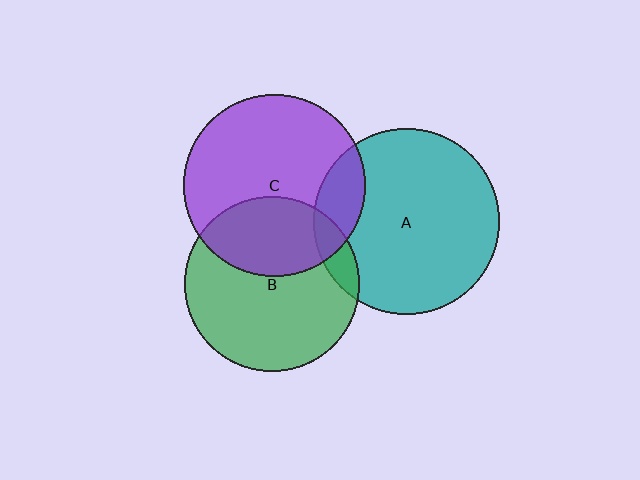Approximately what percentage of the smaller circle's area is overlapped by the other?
Approximately 10%.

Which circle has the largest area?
Circle A (teal).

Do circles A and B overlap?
Yes.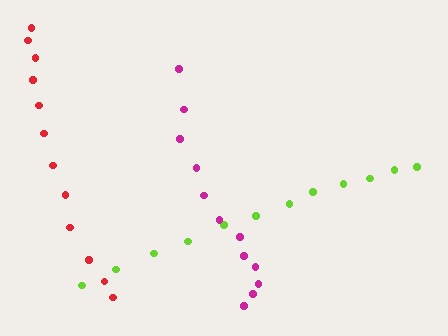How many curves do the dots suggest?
There are 3 distinct paths.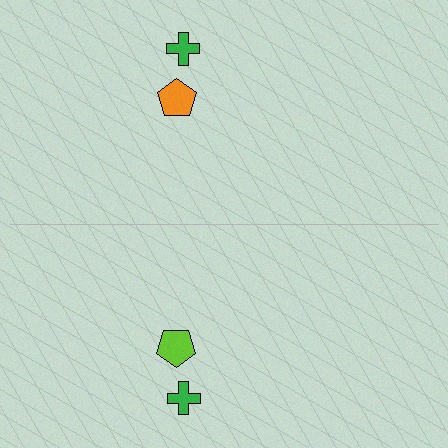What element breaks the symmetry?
The lime pentagon on the bottom side breaks the symmetry — its mirror counterpart is orange.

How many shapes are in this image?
There are 4 shapes in this image.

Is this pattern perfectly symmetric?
No, the pattern is not perfectly symmetric. The lime pentagon on the bottom side breaks the symmetry — its mirror counterpart is orange.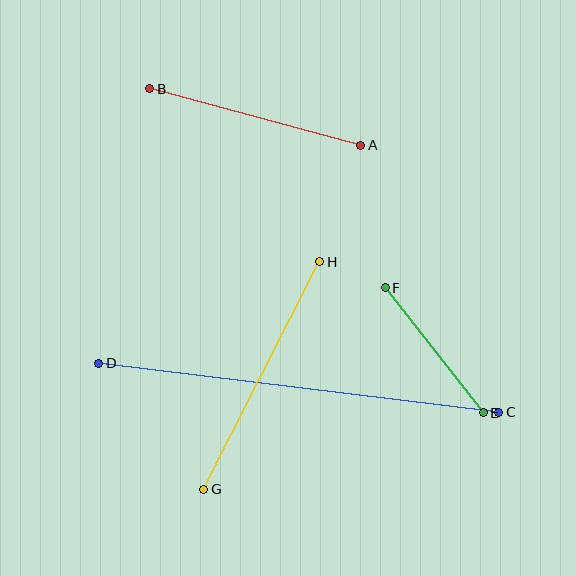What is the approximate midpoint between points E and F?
The midpoint is at approximately (434, 350) pixels.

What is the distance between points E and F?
The distance is approximately 159 pixels.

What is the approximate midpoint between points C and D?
The midpoint is at approximately (299, 388) pixels.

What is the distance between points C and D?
The distance is approximately 403 pixels.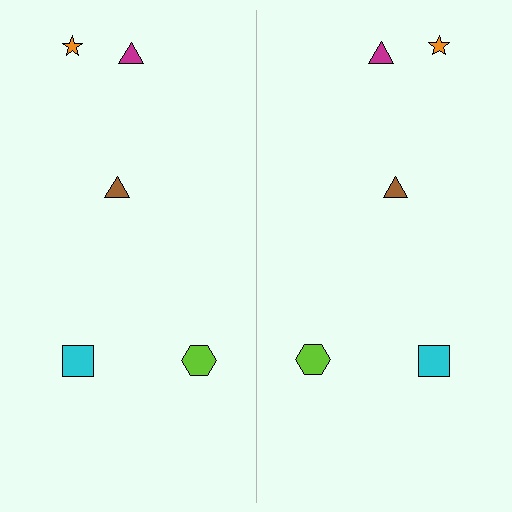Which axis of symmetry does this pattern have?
The pattern has a vertical axis of symmetry running through the center of the image.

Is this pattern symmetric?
Yes, this pattern has bilateral (reflection) symmetry.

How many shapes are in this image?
There are 10 shapes in this image.